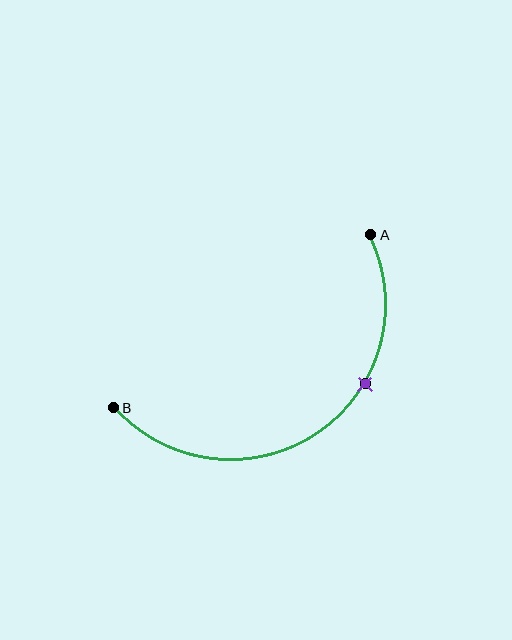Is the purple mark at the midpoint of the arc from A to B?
No. The purple mark lies on the arc but is closer to endpoint A. The arc midpoint would be at the point on the curve equidistant along the arc from both A and B.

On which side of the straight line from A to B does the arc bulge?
The arc bulges below and to the right of the straight line connecting A and B.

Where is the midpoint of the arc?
The arc midpoint is the point on the curve farthest from the straight line joining A and B. It sits below and to the right of that line.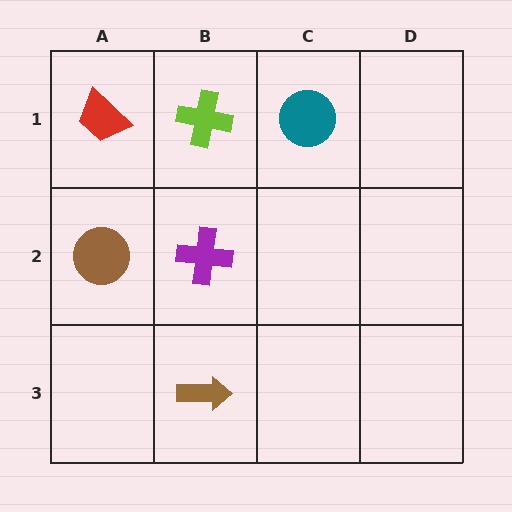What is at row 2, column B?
A purple cross.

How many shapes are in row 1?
3 shapes.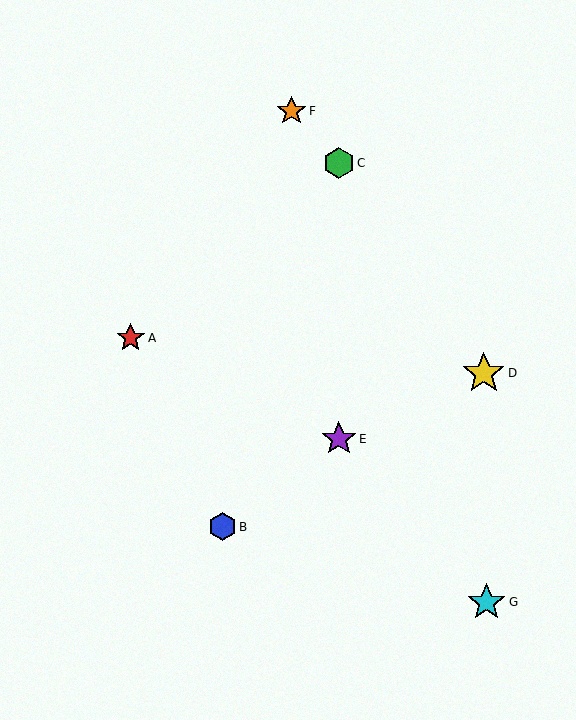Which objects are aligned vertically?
Objects C, E are aligned vertically.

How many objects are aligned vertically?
2 objects (C, E) are aligned vertically.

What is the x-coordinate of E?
Object E is at x≈339.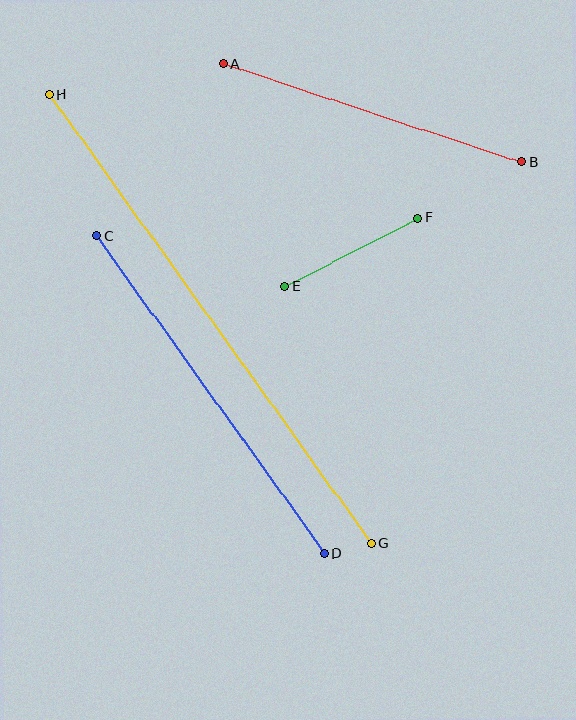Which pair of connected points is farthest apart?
Points G and H are farthest apart.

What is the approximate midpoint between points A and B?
The midpoint is at approximately (372, 113) pixels.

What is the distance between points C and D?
The distance is approximately 391 pixels.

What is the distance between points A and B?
The distance is approximately 314 pixels.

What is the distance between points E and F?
The distance is approximately 150 pixels.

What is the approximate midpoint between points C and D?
The midpoint is at approximately (210, 395) pixels.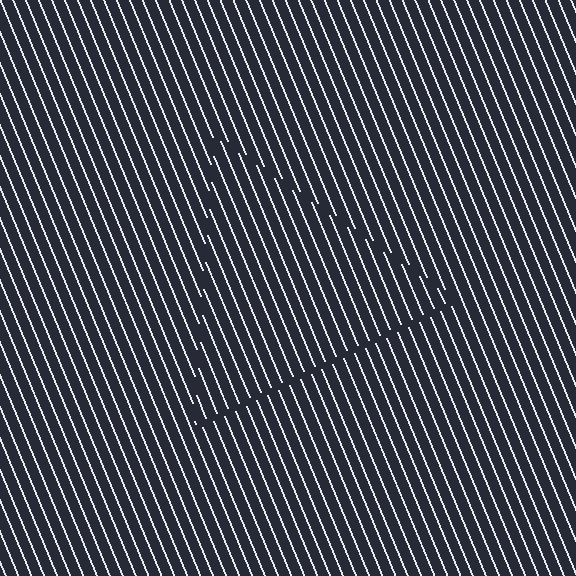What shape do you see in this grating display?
An illusory triangle. The interior of the shape contains the same grating, shifted by half a period — the contour is defined by the phase discontinuity where line-ends from the inner and outer gratings abut.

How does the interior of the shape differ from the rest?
The interior of the shape contains the same grating, shifted by half a period — the contour is defined by the phase discontinuity where line-ends from the inner and outer gratings abut.